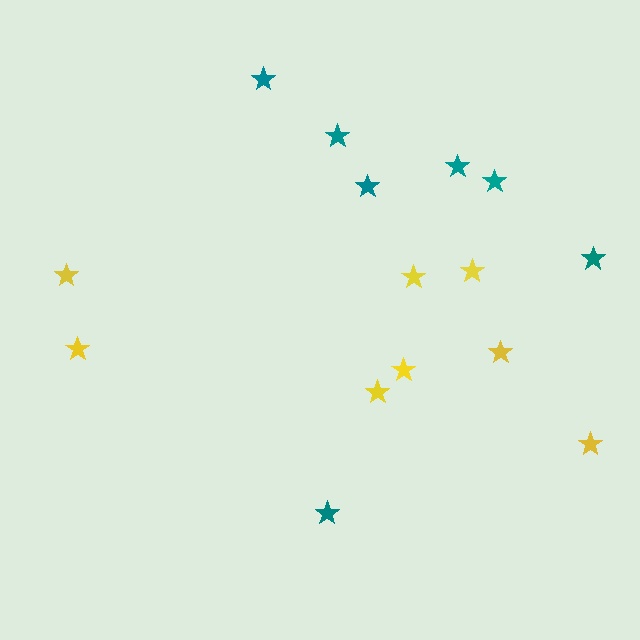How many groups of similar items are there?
There are 2 groups: one group of teal stars (7) and one group of yellow stars (8).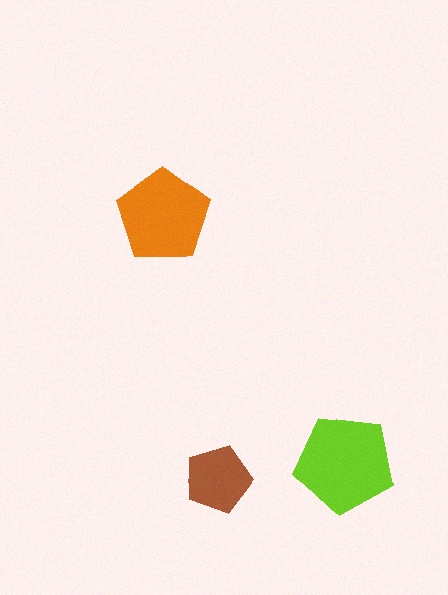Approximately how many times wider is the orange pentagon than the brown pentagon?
About 1.5 times wider.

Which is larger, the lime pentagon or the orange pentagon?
The lime one.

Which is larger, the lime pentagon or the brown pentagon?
The lime one.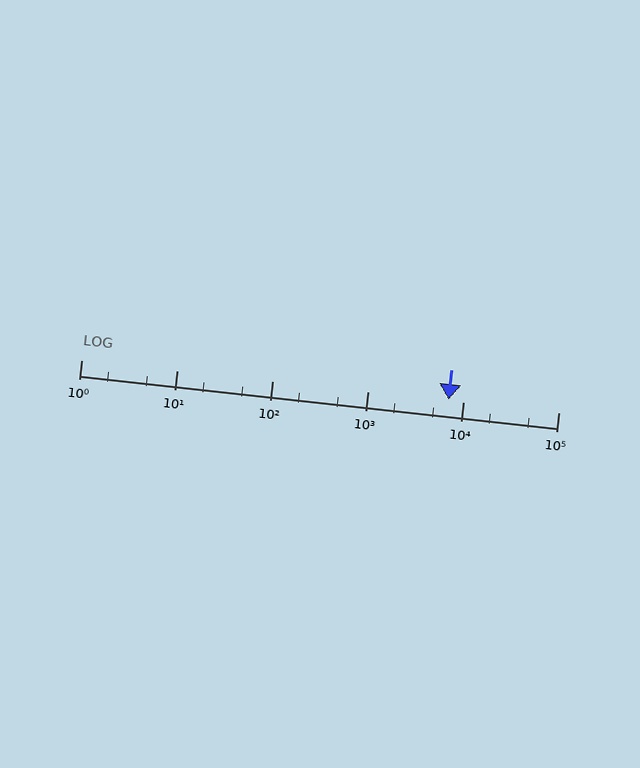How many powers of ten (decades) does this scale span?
The scale spans 5 decades, from 1 to 100000.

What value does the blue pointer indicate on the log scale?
The pointer indicates approximately 7100.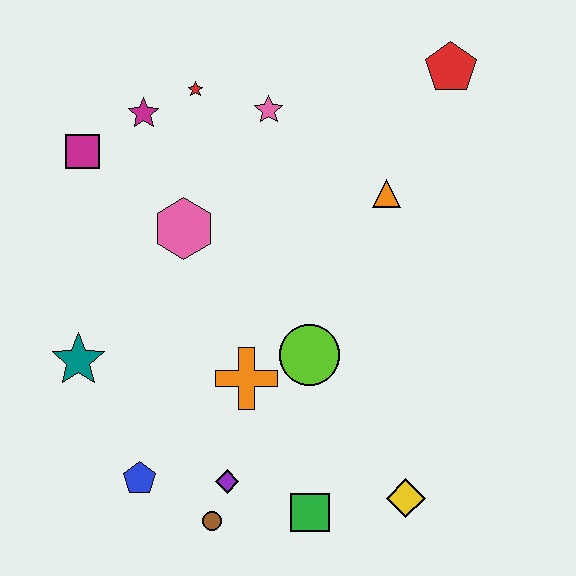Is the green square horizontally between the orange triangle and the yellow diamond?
No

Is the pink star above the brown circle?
Yes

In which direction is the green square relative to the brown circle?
The green square is to the right of the brown circle.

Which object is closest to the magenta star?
The red star is closest to the magenta star.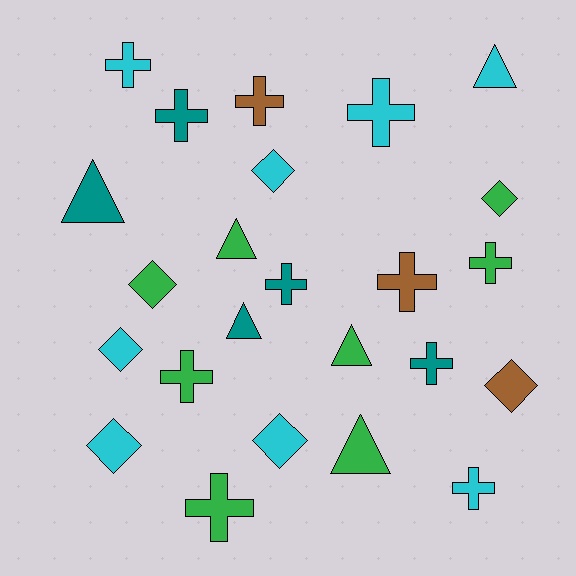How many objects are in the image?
There are 24 objects.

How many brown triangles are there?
There are no brown triangles.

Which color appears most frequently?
Green, with 8 objects.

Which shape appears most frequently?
Cross, with 11 objects.